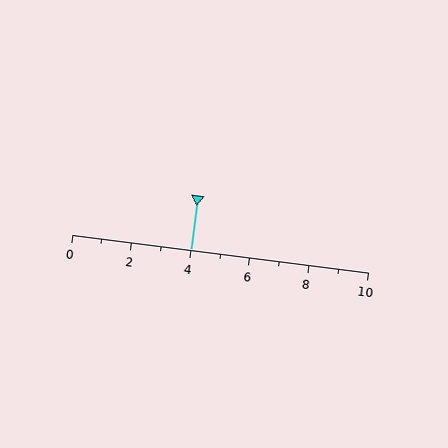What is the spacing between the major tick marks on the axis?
The major ticks are spaced 2 apart.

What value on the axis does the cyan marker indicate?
The marker indicates approximately 4.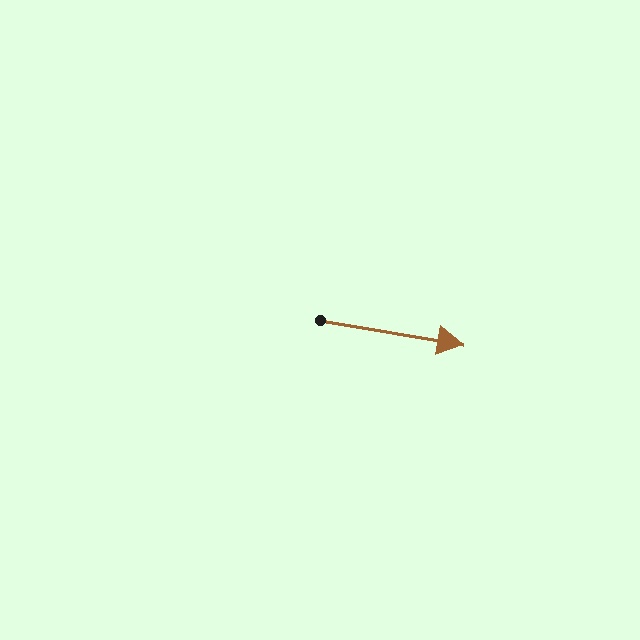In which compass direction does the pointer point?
East.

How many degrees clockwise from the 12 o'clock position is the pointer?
Approximately 100 degrees.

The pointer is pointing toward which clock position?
Roughly 3 o'clock.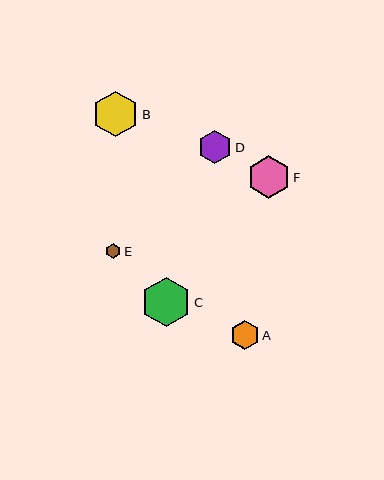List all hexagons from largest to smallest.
From largest to smallest: C, B, F, D, A, E.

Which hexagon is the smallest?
Hexagon E is the smallest with a size of approximately 15 pixels.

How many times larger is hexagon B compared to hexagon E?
Hexagon B is approximately 3.0 times the size of hexagon E.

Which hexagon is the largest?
Hexagon C is the largest with a size of approximately 50 pixels.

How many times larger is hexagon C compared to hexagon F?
Hexagon C is approximately 1.1 times the size of hexagon F.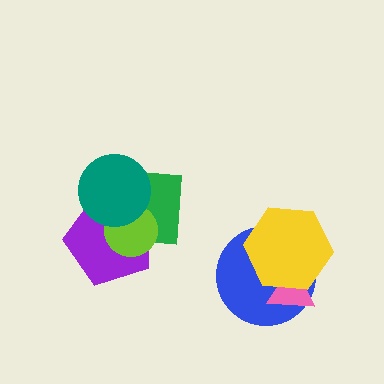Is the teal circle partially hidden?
No, no other shape covers it.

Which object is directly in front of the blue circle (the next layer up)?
The pink triangle is directly in front of the blue circle.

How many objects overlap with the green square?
3 objects overlap with the green square.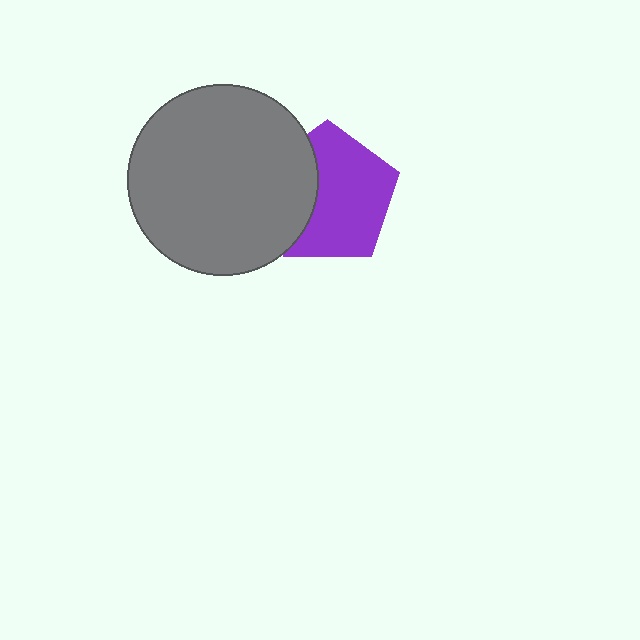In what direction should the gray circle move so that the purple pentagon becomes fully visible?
The gray circle should move left. That is the shortest direction to clear the overlap and leave the purple pentagon fully visible.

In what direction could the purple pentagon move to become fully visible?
The purple pentagon could move right. That would shift it out from behind the gray circle entirely.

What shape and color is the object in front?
The object in front is a gray circle.